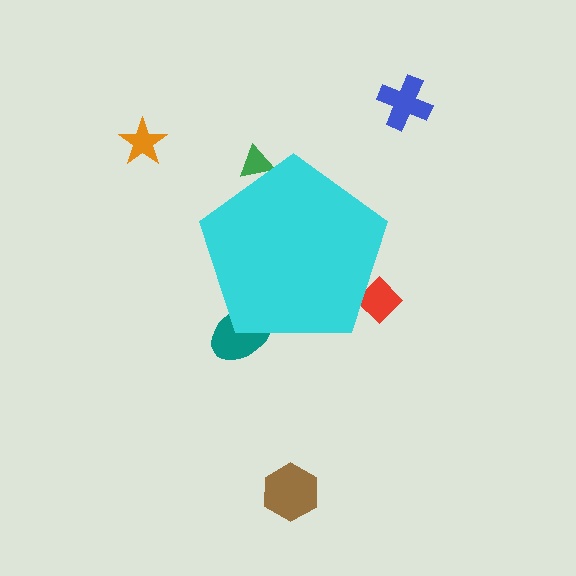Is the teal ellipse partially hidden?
Yes, the teal ellipse is partially hidden behind the cyan pentagon.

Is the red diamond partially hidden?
Yes, the red diamond is partially hidden behind the cyan pentagon.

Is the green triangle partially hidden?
Yes, the green triangle is partially hidden behind the cyan pentagon.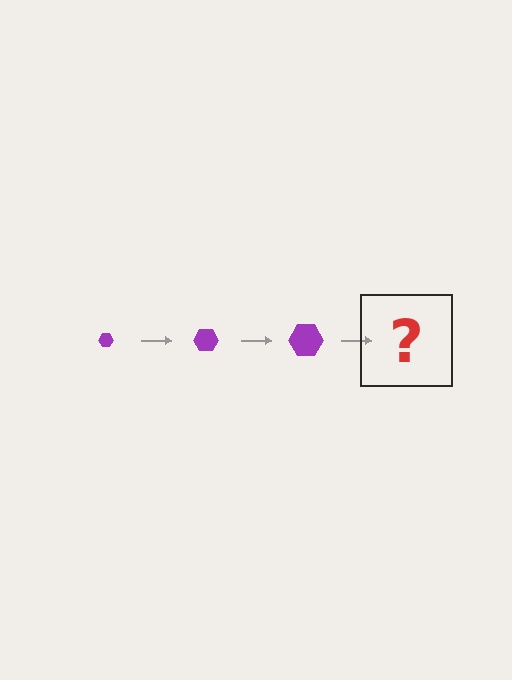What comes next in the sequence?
The next element should be a purple hexagon, larger than the previous one.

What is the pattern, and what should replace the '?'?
The pattern is that the hexagon gets progressively larger each step. The '?' should be a purple hexagon, larger than the previous one.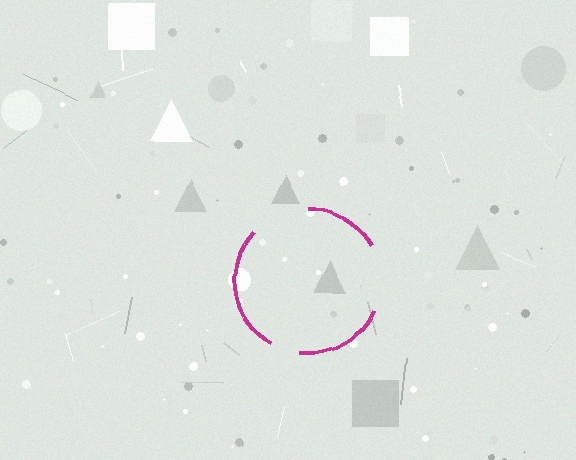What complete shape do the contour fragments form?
The contour fragments form a circle.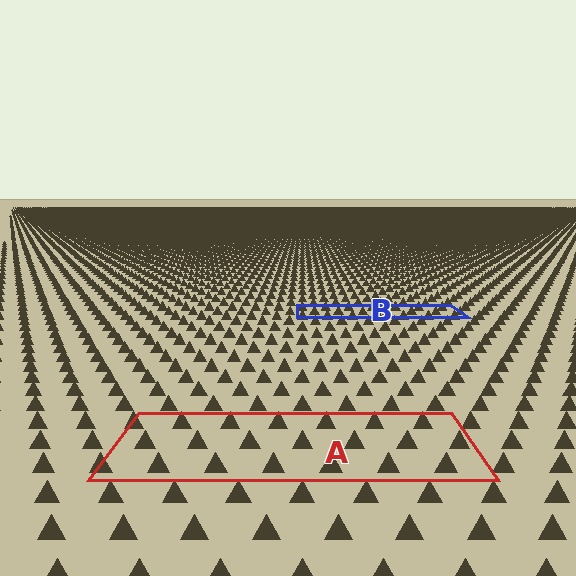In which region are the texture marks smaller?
The texture marks are smaller in region B, because it is farther away.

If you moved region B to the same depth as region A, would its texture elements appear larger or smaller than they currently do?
They would appear larger. At a closer depth, the same texture elements are projected at a bigger on-screen size.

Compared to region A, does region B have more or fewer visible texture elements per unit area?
Region B has more texture elements per unit area — they are packed more densely because it is farther away.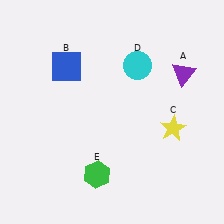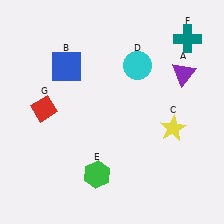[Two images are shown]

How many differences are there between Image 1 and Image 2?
There are 2 differences between the two images.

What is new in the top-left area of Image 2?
A red diamond (G) was added in the top-left area of Image 2.